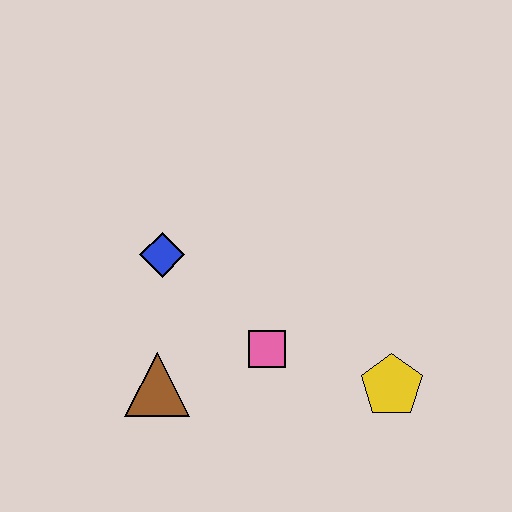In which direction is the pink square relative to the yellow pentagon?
The pink square is to the left of the yellow pentagon.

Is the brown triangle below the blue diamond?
Yes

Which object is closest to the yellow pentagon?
The pink square is closest to the yellow pentagon.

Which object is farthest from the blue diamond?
The yellow pentagon is farthest from the blue diamond.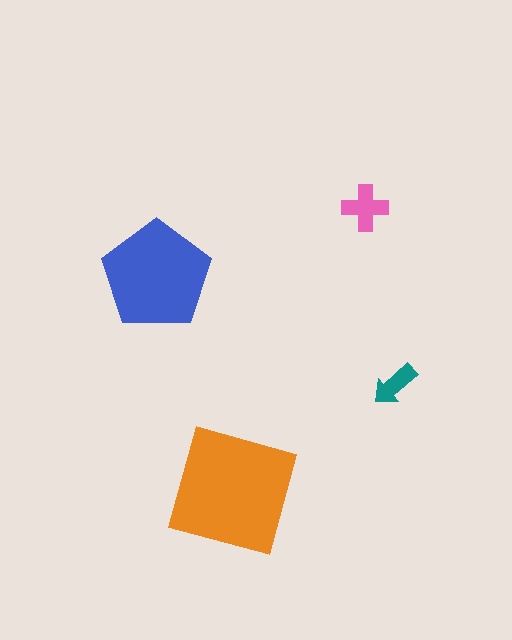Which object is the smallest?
The teal arrow.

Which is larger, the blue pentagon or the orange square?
The orange square.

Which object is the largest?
The orange square.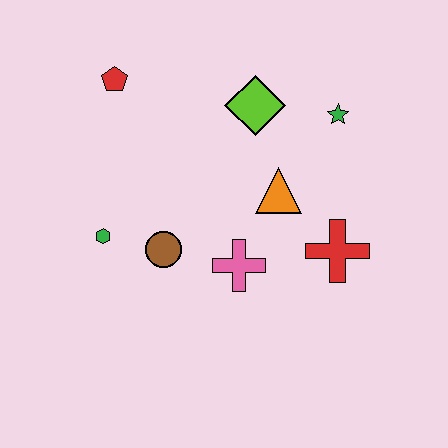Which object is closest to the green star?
The lime diamond is closest to the green star.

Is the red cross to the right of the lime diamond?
Yes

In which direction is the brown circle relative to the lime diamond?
The brown circle is below the lime diamond.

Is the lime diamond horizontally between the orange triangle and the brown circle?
Yes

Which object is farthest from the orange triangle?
The red pentagon is farthest from the orange triangle.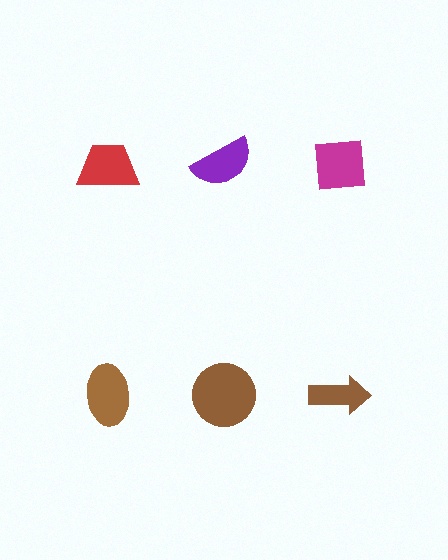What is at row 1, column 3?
A magenta square.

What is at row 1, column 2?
A purple semicircle.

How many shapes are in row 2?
3 shapes.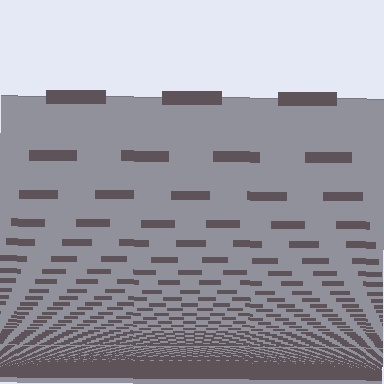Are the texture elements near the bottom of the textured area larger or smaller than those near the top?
Smaller. The gradient is inverted — elements near the bottom are smaller and denser.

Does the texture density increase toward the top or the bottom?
Density increases toward the bottom.